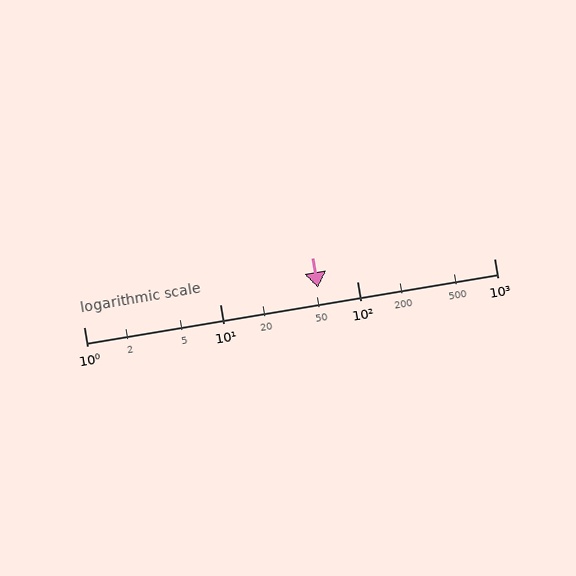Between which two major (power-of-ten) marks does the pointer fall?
The pointer is between 10 and 100.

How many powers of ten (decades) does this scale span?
The scale spans 3 decades, from 1 to 1000.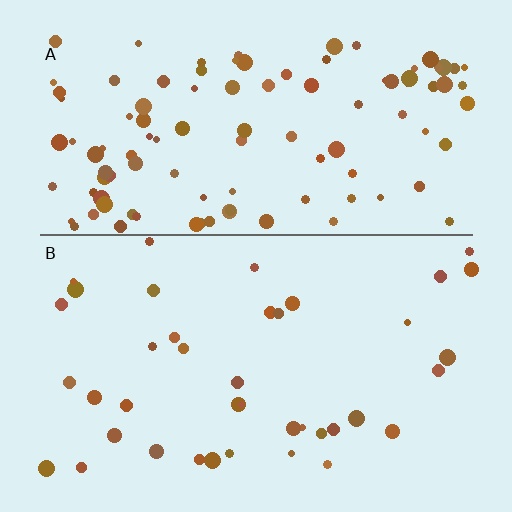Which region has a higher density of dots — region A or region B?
A (the top).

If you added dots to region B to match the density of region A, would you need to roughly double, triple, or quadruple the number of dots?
Approximately triple.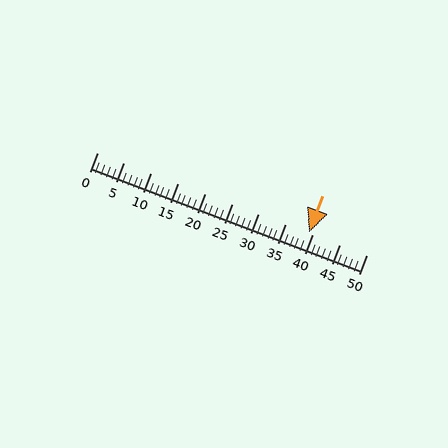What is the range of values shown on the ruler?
The ruler shows values from 0 to 50.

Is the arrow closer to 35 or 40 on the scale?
The arrow is closer to 40.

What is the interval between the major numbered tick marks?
The major tick marks are spaced 5 units apart.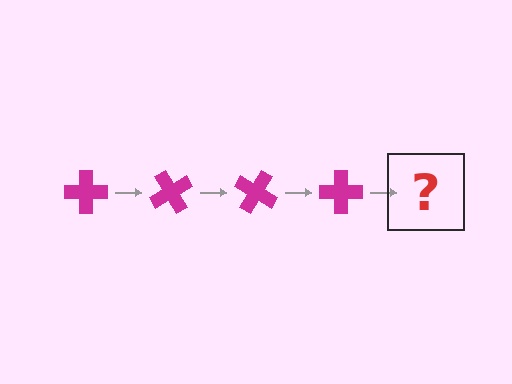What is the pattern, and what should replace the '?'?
The pattern is that the cross rotates 60 degrees each step. The '?' should be a magenta cross rotated 240 degrees.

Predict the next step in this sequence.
The next step is a magenta cross rotated 240 degrees.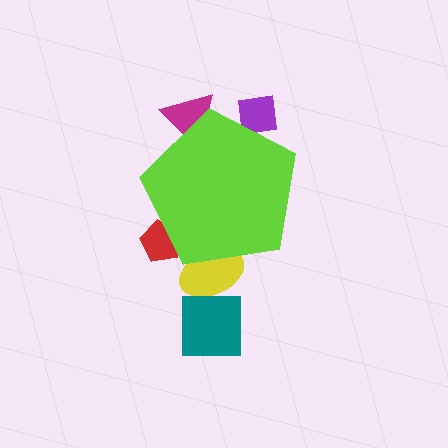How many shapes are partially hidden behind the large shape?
4 shapes are partially hidden.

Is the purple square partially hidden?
Yes, the purple square is partially hidden behind the lime pentagon.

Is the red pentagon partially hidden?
Yes, the red pentagon is partially hidden behind the lime pentagon.